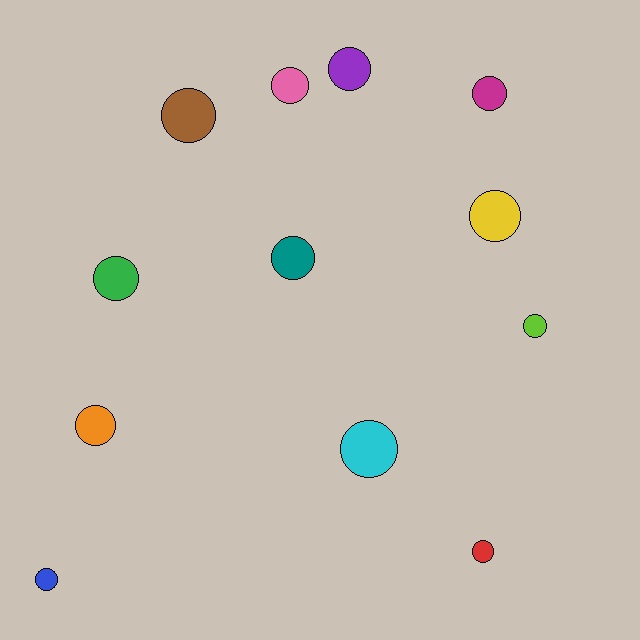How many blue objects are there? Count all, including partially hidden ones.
There is 1 blue object.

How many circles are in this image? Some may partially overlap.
There are 12 circles.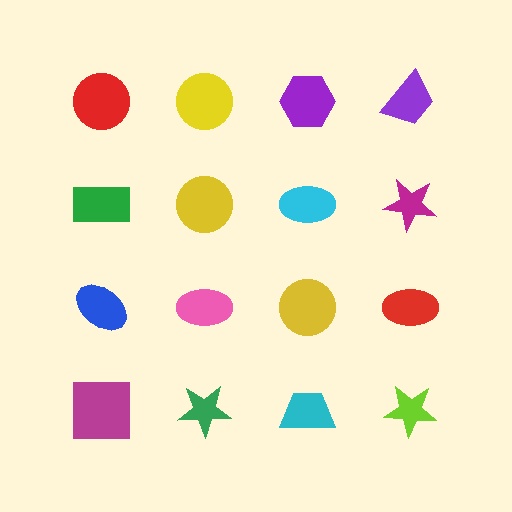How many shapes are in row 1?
4 shapes.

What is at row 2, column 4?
A magenta star.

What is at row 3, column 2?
A pink ellipse.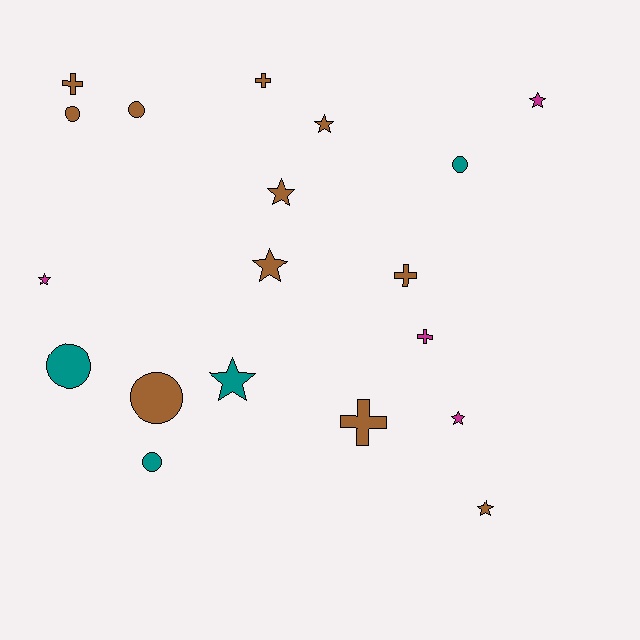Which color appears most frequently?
Brown, with 11 objects.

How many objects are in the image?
There are 19 objects.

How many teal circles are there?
There are 3 teal circles.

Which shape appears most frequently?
Star, with 8 objects.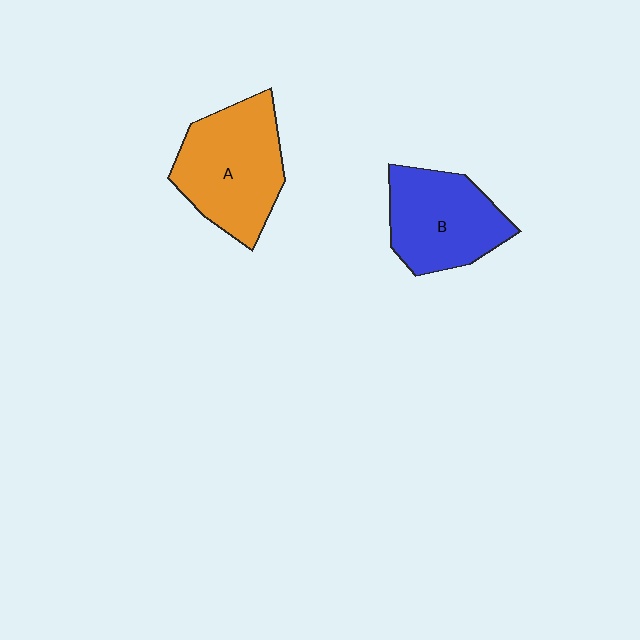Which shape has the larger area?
Shape A (orange).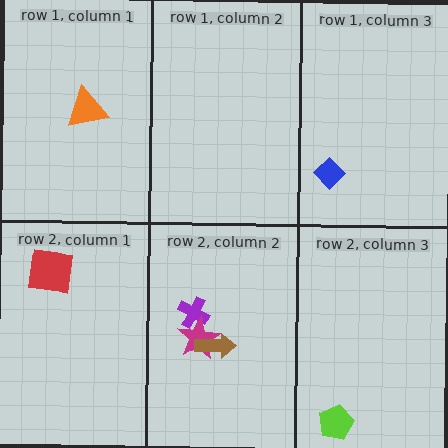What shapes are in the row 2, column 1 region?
The red square.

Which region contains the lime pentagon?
The row 2, column 3 region.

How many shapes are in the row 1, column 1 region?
1.